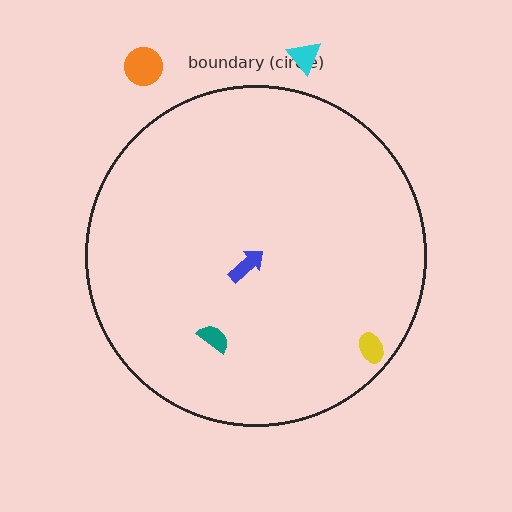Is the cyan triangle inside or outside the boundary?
Outside.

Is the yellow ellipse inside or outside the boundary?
Inside.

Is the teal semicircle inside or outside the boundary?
Inside.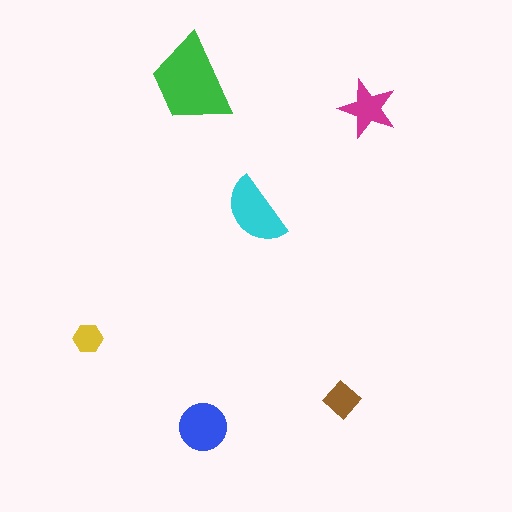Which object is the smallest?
The yellow hexagon.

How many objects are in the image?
There are 6 objects in the image.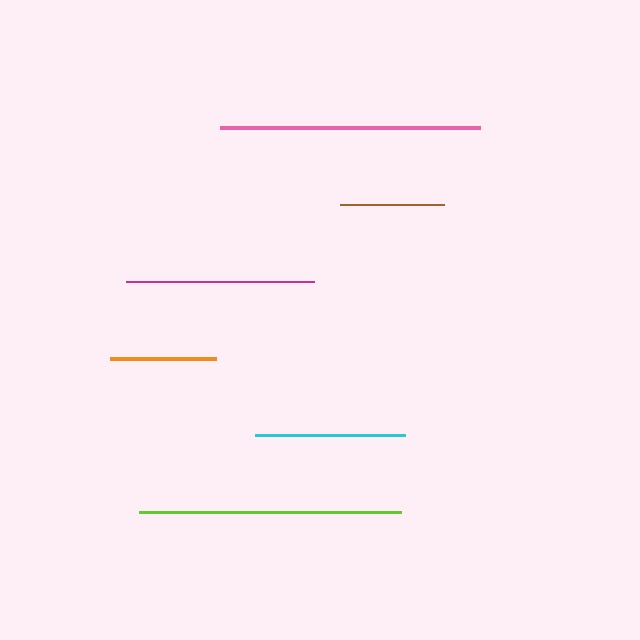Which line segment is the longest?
The lime line is the longest at approximately 263 pixels.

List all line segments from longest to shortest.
From longest to shortest: lime, pink, magenta, cyan, orange, brown.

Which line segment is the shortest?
The brown line is the shortest at approximately 105 pixels.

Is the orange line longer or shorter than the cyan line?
The cyan line is longer than the orange line.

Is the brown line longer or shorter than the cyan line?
The cyan line is longer than the brown line.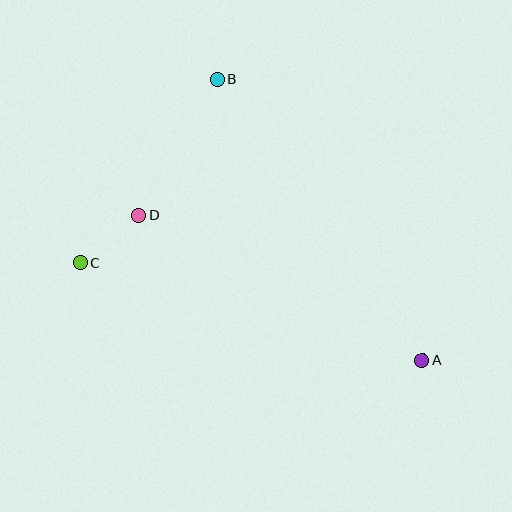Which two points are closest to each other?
Points C and D are closest to each other.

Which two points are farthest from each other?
Points A and C are farthest from each other.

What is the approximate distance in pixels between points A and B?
The distance between A and B is approximately 348 pixels.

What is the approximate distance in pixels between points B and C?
The distance between B and C is approximately 229 pixels.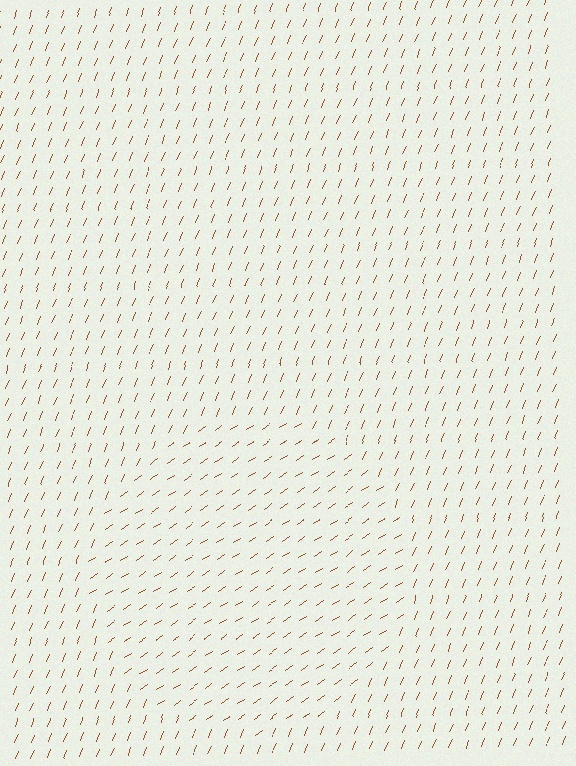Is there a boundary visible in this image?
Yes, there is a texture boundary formed by a change in line orientation.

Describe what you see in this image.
The image is filled with small brown line segments. A circle region in the image has lines oriented differently from the surrounding lines, creating a visible texture boundary.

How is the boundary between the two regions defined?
The boundary is defined purely by a change in line orientation (approximately 34 degrees difference). All lines are the same color and thickness.